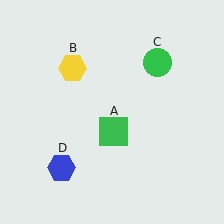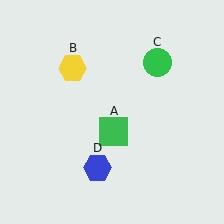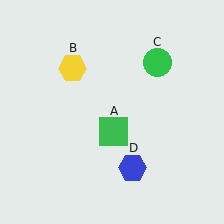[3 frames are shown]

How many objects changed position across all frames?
1 object changed position: blue hexagon (object D).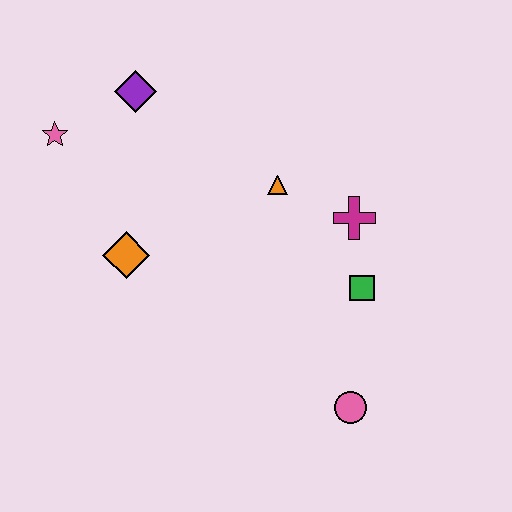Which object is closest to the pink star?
The purple diamond is closest to the pink star.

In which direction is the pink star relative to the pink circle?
The pink star is to the left of the pink circle.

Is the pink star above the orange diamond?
Yes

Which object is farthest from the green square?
The pink star is farthest from the green square.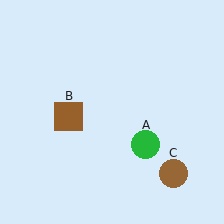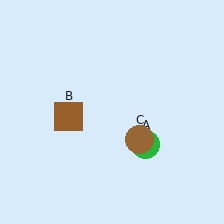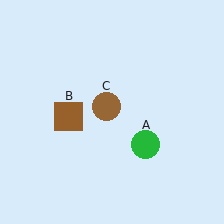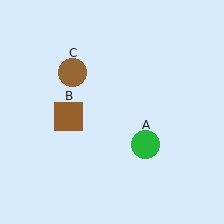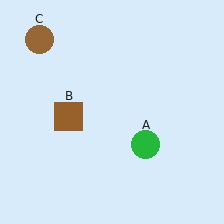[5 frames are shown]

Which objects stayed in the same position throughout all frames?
Green circle (object A) and brown square (object B) remained stationary.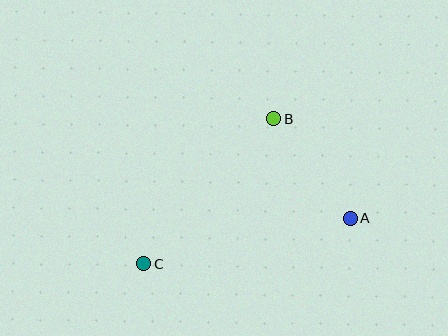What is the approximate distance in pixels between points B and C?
The distance between B and C is approximately 195 pixels.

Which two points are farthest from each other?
Points A and C are farthest from each other.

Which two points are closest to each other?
Points A and B are closest to each other.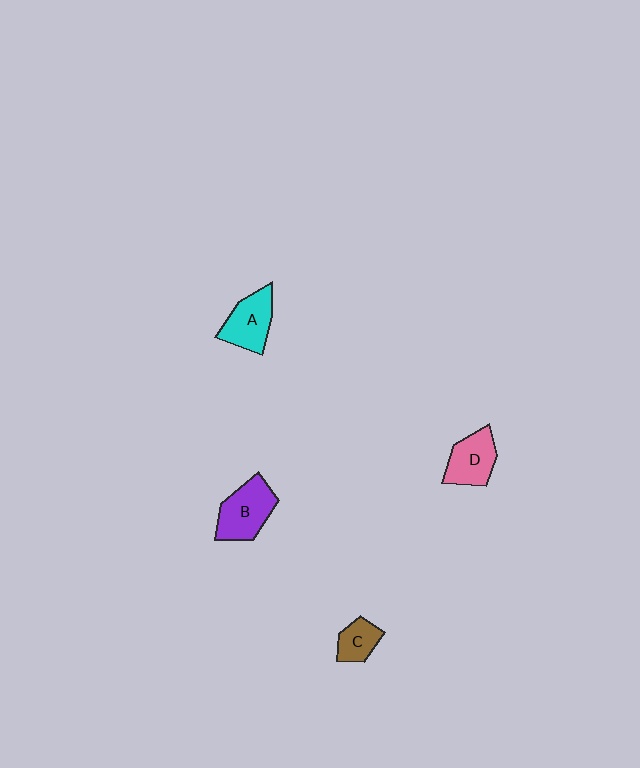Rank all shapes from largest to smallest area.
From largest to smallest: B (purple), A (cyan), D (pink), C (brown).